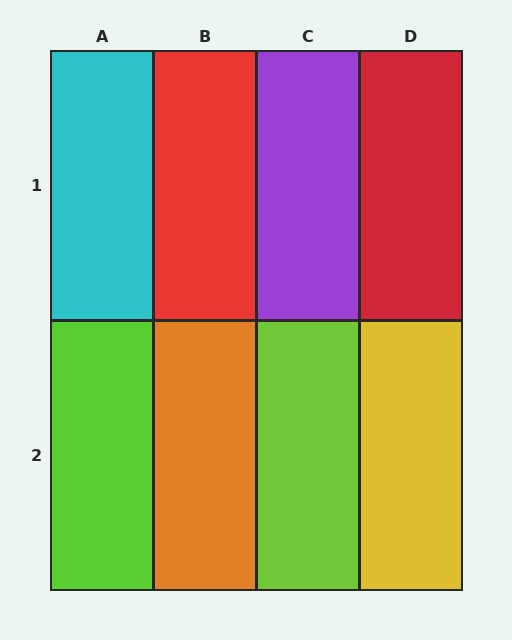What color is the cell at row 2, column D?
Yellow.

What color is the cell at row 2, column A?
Lime.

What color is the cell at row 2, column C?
Lime.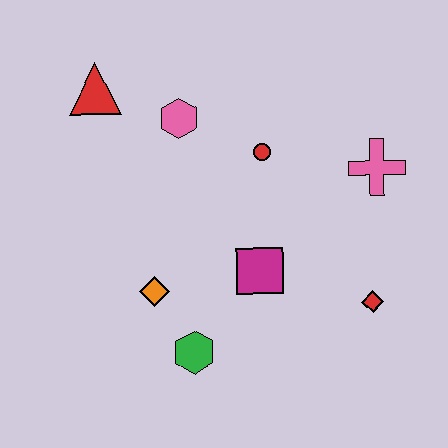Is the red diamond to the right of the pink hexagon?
Yes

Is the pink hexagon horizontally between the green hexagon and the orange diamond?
Yes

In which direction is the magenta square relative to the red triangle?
The magenta square is below the red triangle.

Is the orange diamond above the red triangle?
No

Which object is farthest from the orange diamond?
The pink cross is farthest from the orange diamond.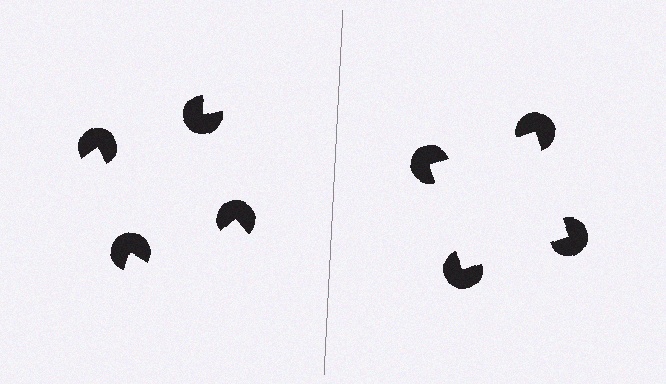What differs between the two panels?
The pac-man discs are positioned identically on both sides; only the wedge orientations differ. On the right they align to a square; on the left they are misaligned.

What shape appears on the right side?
An illusory square.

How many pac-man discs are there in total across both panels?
8 — 4 on each side.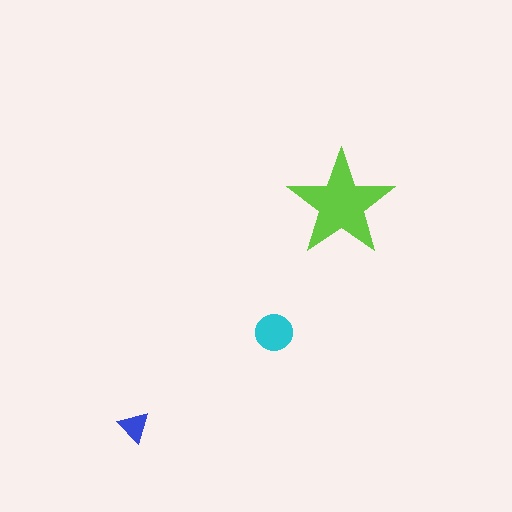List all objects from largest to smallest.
The lime star, the cyan circle, the blue triangle.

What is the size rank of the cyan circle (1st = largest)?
2nd.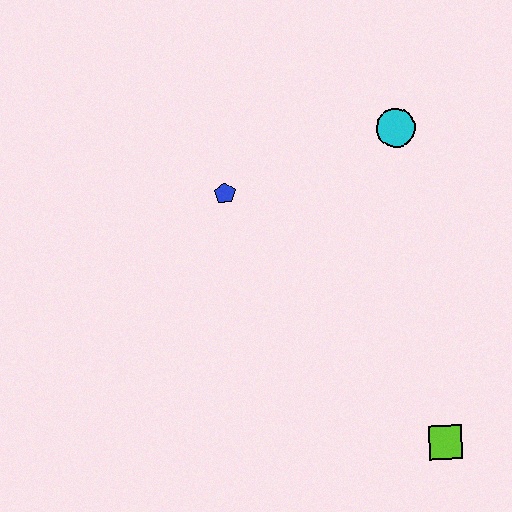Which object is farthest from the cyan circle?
The lime square is farthest from the cyan circle.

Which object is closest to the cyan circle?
The blue pentagon is closest to the cyan circle.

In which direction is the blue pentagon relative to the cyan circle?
The blue pentagon is to the left of the cyan circle.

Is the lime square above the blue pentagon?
No